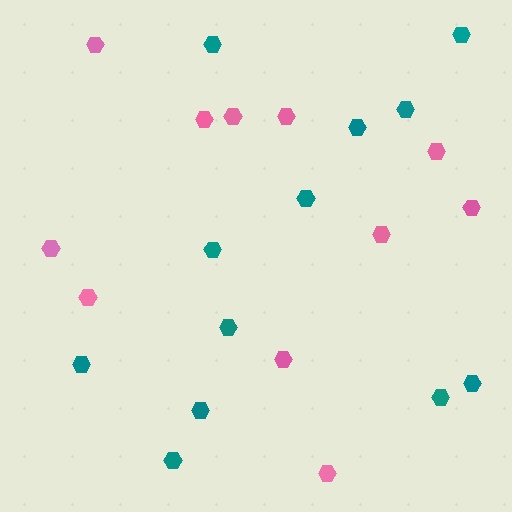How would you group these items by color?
There are 2 groups: one group of teal hexagons (12) and one group of pink hexagons (11).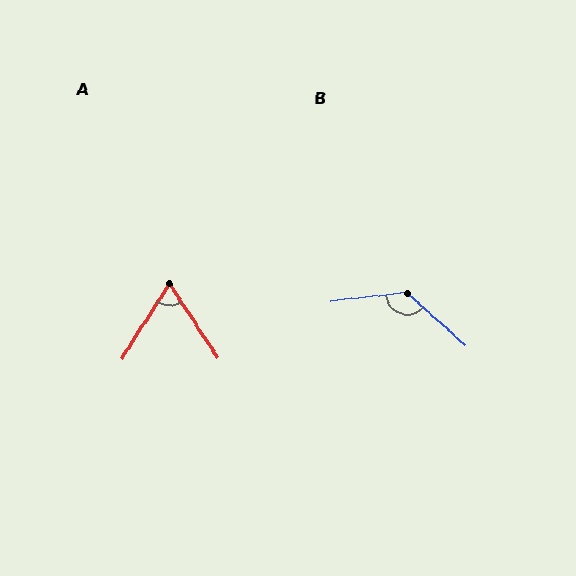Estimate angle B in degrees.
Approximately 132 degrees.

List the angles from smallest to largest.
A (66°), B (132°).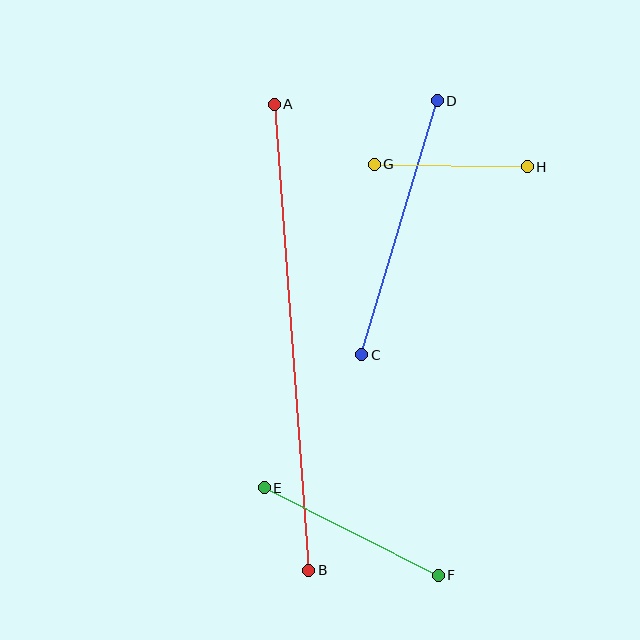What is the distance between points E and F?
The distance is approximately 195 pixels.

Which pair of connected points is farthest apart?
Points A and B are farthest apart.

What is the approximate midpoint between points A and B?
The midpoint is at approximately (292, 337) pixels.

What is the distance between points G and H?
The distance is approximately 153 pixels.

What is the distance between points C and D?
The distance is approximately 265 pixels.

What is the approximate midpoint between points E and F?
The midpoint is at approximately (351, 531) pixels.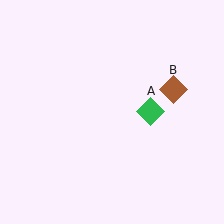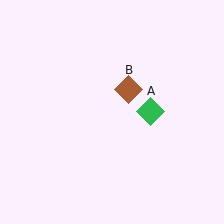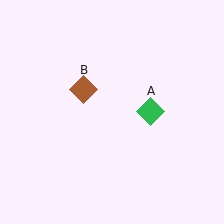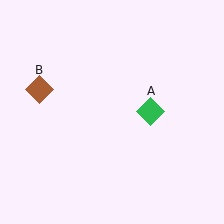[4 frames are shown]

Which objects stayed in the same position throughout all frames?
Green diamond (object A) remained stationary.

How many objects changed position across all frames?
1 object changed position: brown diamond (object B).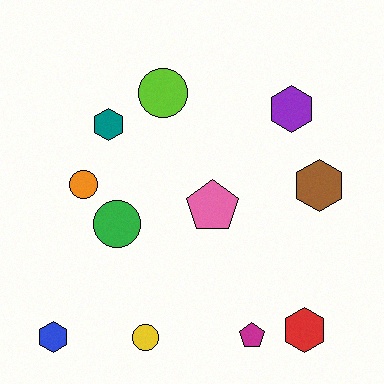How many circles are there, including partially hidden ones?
There are 4 circles.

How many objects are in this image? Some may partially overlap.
There are 11 objects.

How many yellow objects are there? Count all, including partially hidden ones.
There is 1 yellow object.